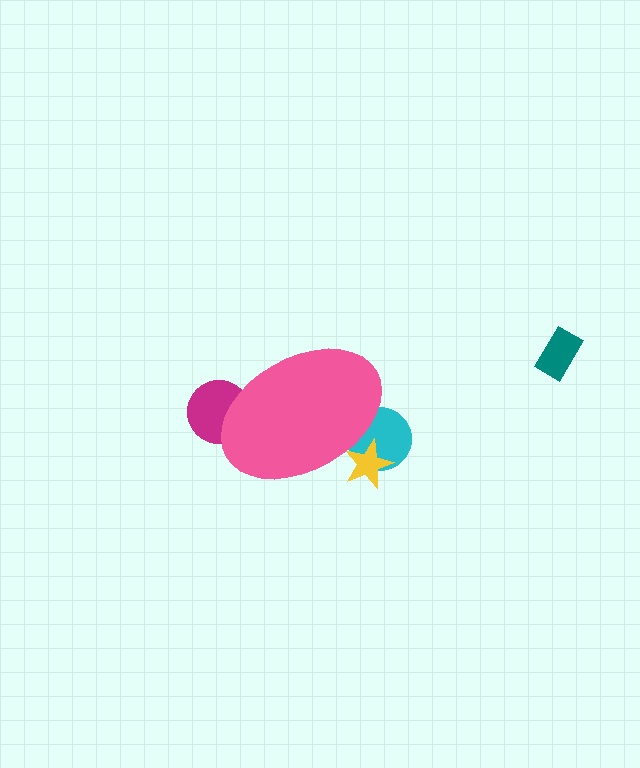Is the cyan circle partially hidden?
Yes, the cyan circle is partially hidden behind the pink ellipse.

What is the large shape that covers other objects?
A pink ellipse.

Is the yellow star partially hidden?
Yes, the yellow star is partially hidden behind the pink ellipse.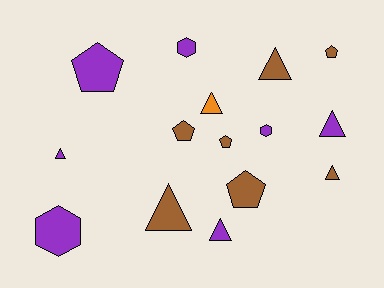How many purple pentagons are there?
There is 1 purple pentagon.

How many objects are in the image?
There are 15 objects.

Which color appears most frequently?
Purple, with 7 objects.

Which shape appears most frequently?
Triangle, with 7 objects.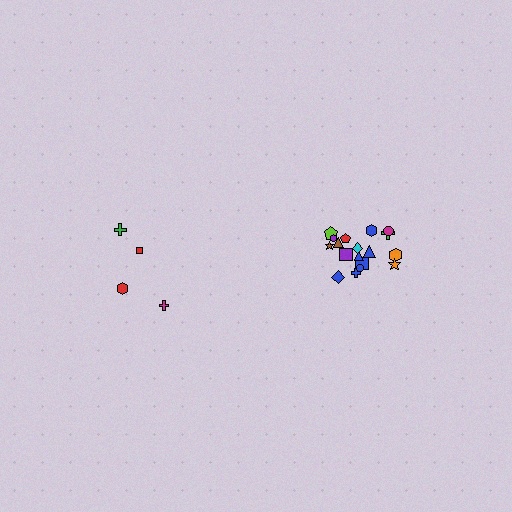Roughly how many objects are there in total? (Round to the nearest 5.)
Roughly 20 objects in total.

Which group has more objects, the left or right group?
The right group.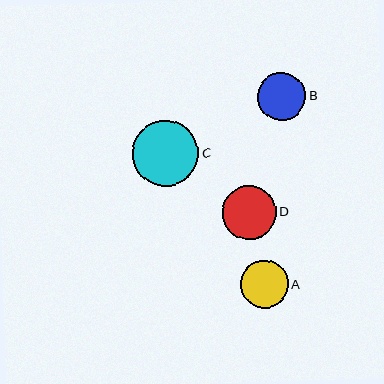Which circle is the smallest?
Circle A is the smallest with a size of approximately 47 pixels.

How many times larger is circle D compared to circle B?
Circle D is approximately 1.1 times the size of circle B.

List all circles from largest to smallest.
From largest to smallest: C, D, B, A.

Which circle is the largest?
Circle C is the largest with a size of approximately 66 pixels.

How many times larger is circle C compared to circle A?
Circle C is approximately 1.4 times the size of circle A.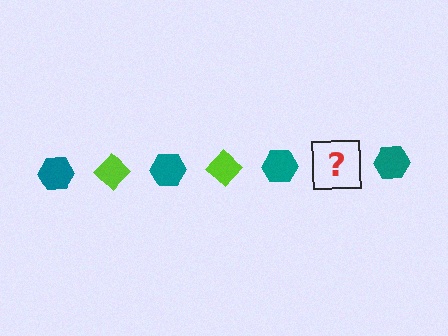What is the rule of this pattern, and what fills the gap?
The rule is that the pattern alternates between teal hexagon and lime diamond. The gap should be filled with a lime diamond.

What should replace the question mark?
The question mark should be replaced with a lime diamond.